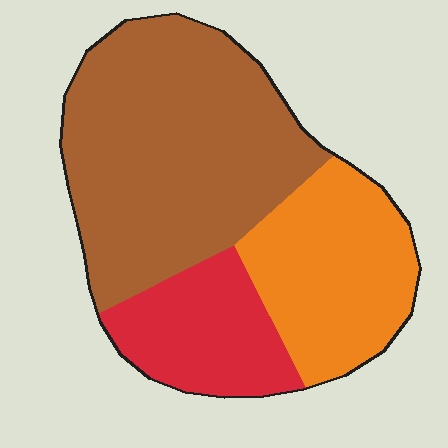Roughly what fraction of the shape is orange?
Orange covers around 30% of the shape.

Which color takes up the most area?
Brown, at roughly 55%.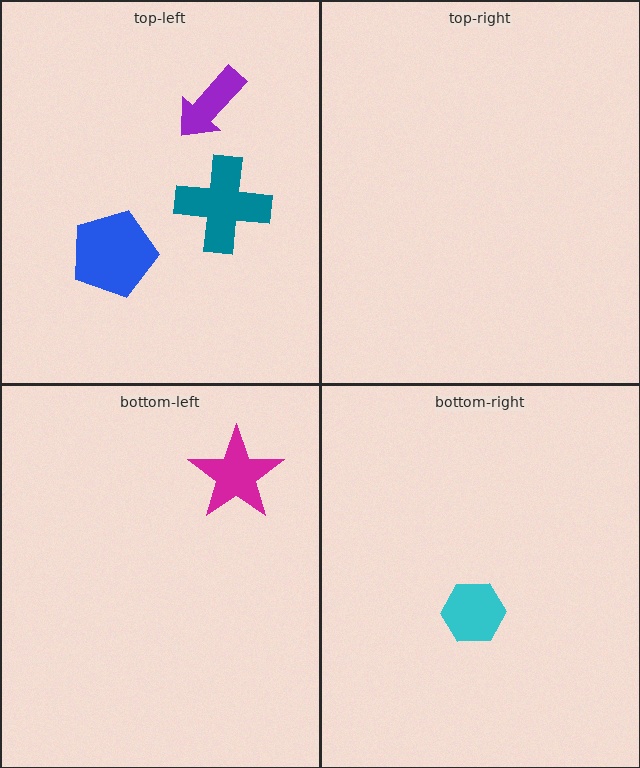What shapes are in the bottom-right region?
The cyan hexagon.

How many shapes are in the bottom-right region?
1.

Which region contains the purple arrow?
The top-left region.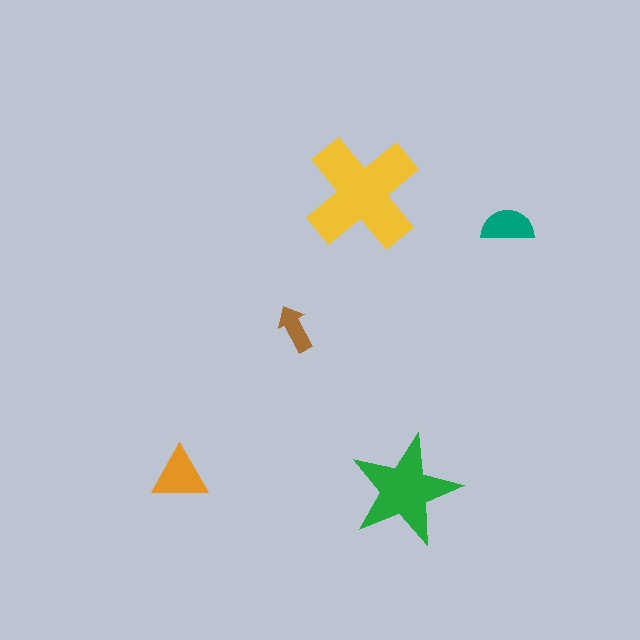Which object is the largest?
The yellow cross.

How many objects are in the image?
There are 5 objects in the image.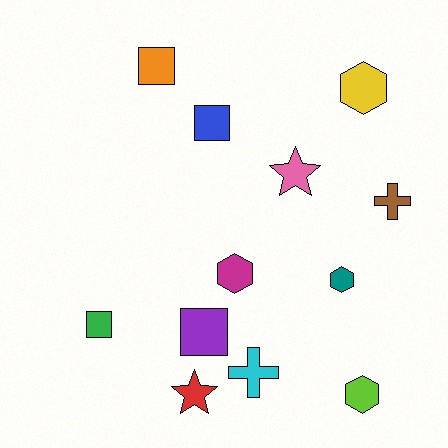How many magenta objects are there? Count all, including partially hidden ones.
There is 1 magenta object.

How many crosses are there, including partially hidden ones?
There are 2 crosses.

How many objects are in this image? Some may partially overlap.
There are 12 objects.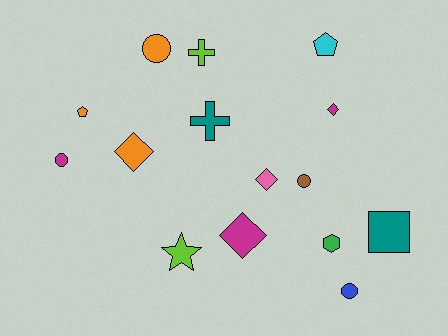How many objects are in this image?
There are 15 objects.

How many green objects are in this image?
There is 1 green object.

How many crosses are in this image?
There are 2 crosses.